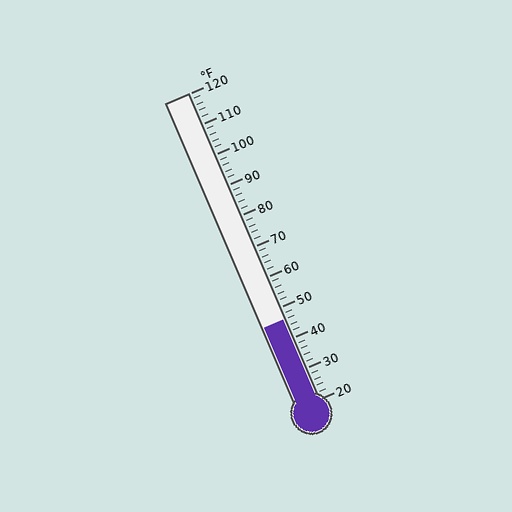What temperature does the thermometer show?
The thermometer shows approximately 46°F.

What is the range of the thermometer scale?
The thermometer scale ranges from 20°F to 120°F.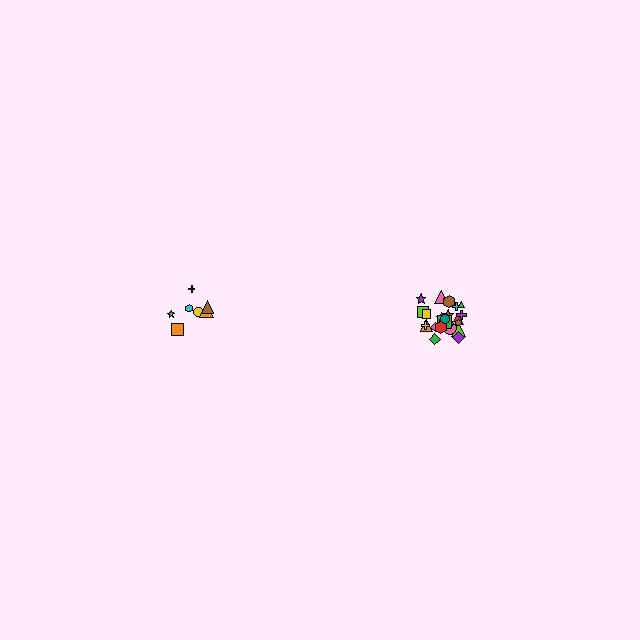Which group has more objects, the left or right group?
The right group.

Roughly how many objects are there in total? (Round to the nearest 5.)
Roughly 30 objects in total.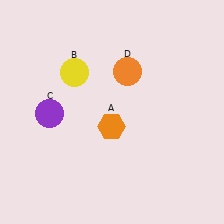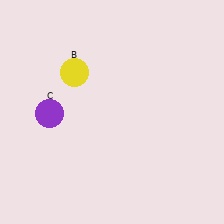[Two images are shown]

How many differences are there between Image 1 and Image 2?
There are 2 differences between the two images.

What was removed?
The orange hexagon (A), the orange circle (D) were removed in Image 2.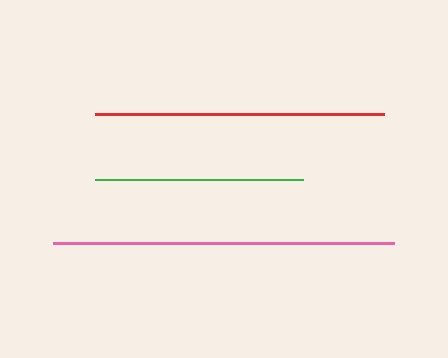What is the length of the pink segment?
The pink segment is approximately 341 pixels long.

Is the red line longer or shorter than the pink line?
The pink line is longer than the red line.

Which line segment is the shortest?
The green line is the shortest at approximately 208 pixels.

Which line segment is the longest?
The pink line is the longest at approximately 341 pixels.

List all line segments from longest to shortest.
From longest to shortest: pink, red, green.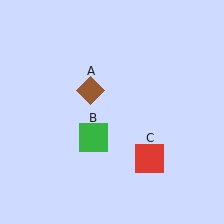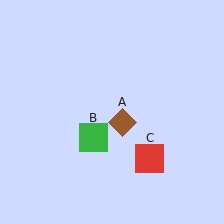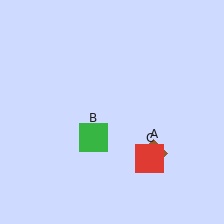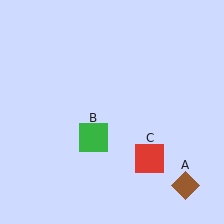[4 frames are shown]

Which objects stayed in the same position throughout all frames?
Green square (object B) and red square (object C) remained stationary.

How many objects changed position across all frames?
1 object changed position: brown diamond (object A).